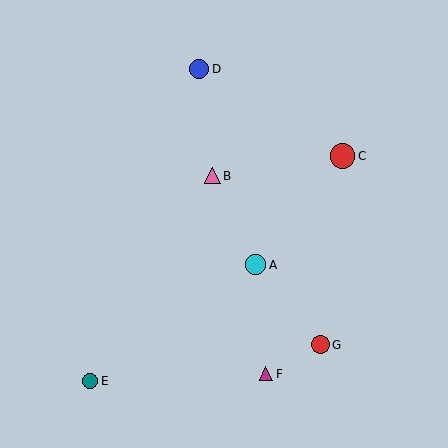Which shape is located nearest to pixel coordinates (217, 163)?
The pink triangle (labeled B) at (212, 176) is nearest to that location.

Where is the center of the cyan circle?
The center of the cyan circle is at (256, 265).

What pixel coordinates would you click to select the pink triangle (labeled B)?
Click at (212, 176) to select the pink triangle B.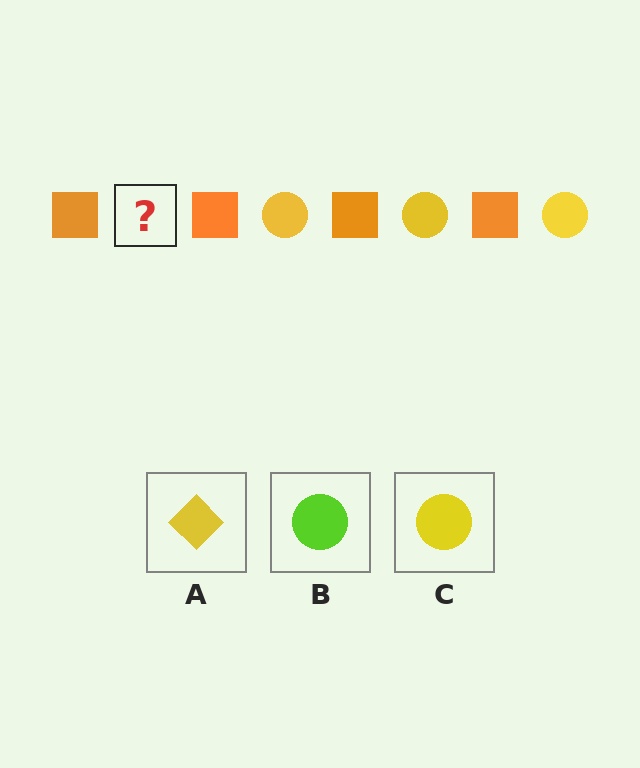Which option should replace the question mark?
Option C.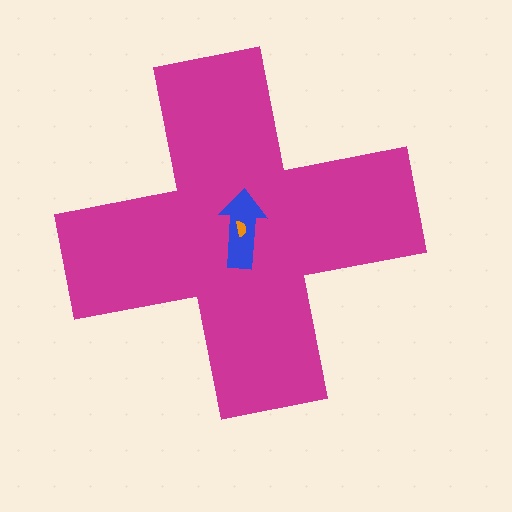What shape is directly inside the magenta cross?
The blue arrow.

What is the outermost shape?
The magenta cross.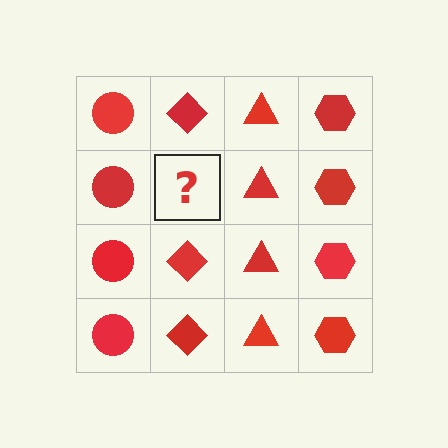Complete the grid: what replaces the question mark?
The question mark should be replaced with a red diamond.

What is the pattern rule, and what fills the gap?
The rule is that each column has a consistent shape. The gap should be filled with a red diamond.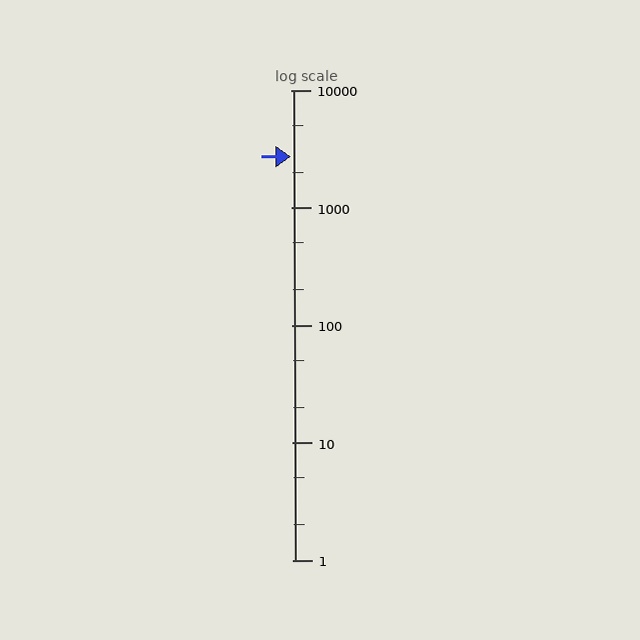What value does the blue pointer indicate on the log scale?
The pointer indicates approximately 2700.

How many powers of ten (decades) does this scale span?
The scale spans 4 decades, from 1 to 10000.